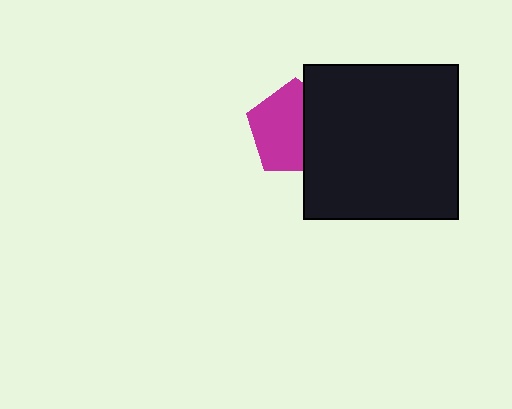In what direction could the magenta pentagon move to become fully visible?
The magenta pentagon could move left. That would shift it out from behind the black square entirely.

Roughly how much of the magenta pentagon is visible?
About half of it is visible (roughly 61%).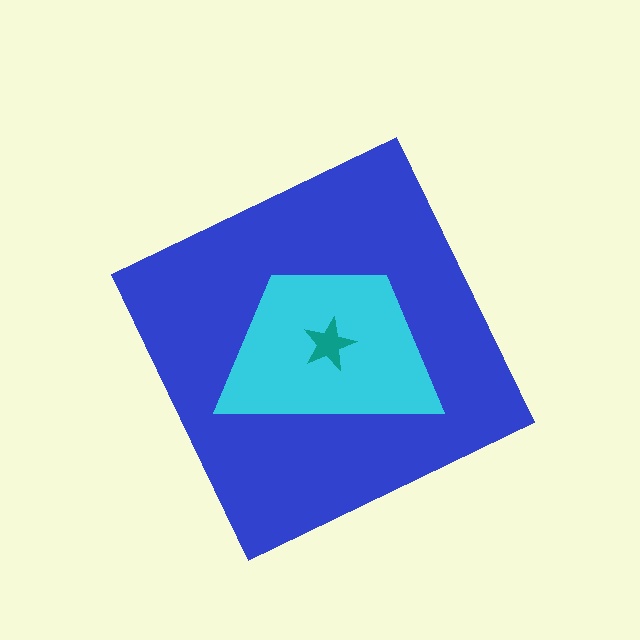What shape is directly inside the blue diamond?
The cyan trapezoid.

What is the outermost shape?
The blue diamond.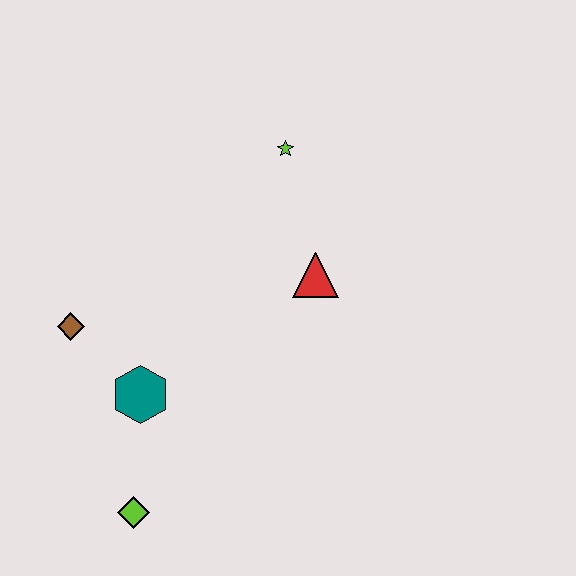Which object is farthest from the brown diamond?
The lime star is farthest from the brown diamond.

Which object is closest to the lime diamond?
The teal hexagon is closest to the lime diamond.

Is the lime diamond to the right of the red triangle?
No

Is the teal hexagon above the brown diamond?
No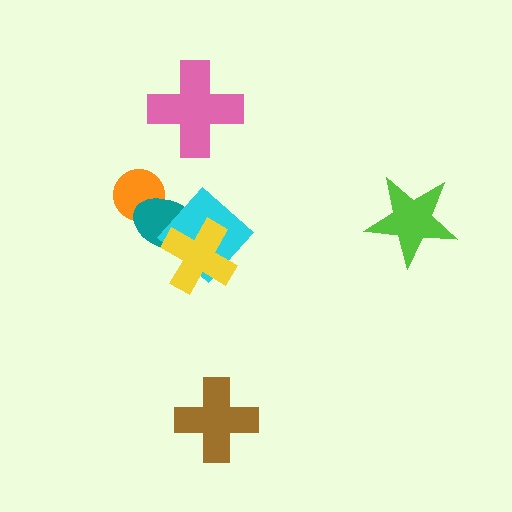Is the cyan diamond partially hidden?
Yes, it is partially covered by another shape.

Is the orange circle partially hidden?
Yes, it is partially covered by another shape.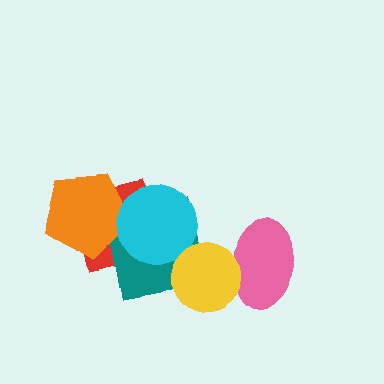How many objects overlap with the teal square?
4 objects overlap with the teal square.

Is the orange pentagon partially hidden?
Yes, it is partially covered by another shape.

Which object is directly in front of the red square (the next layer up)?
The teal square is directly in front of the red square.